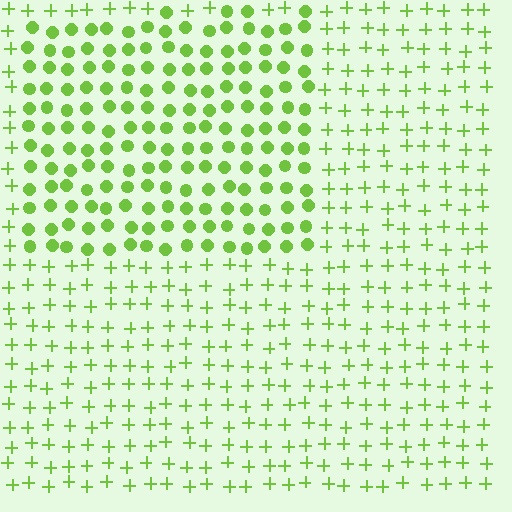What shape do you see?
I see a rectangle.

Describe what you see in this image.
The image is filled with small lime elements arranged in a uniform grid. A rectangle-shaped region contains circles, while the surrounding area contains plus signs. The boundary is defined purely by the change in element shape.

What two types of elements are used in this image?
The image uses circles inside the rectangle region and plus signs outside it.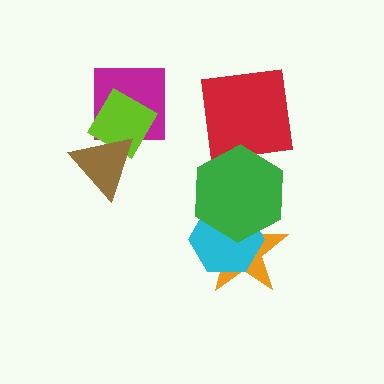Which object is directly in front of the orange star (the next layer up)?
The cyan hexagon is directly in front of the orange star.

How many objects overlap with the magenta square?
2 objects overlap with the magenta square.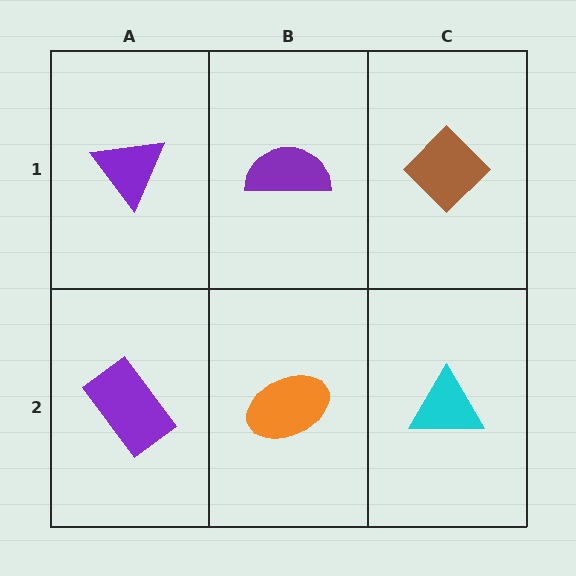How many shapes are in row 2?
3 shapes.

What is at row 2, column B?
An orange ellipse.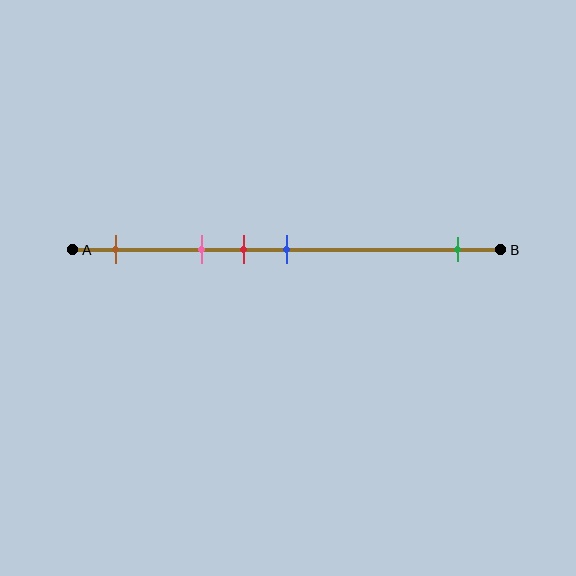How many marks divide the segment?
There are 5 marks dividing the segment.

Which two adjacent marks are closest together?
The red and blue marks are the closest adjacent pair.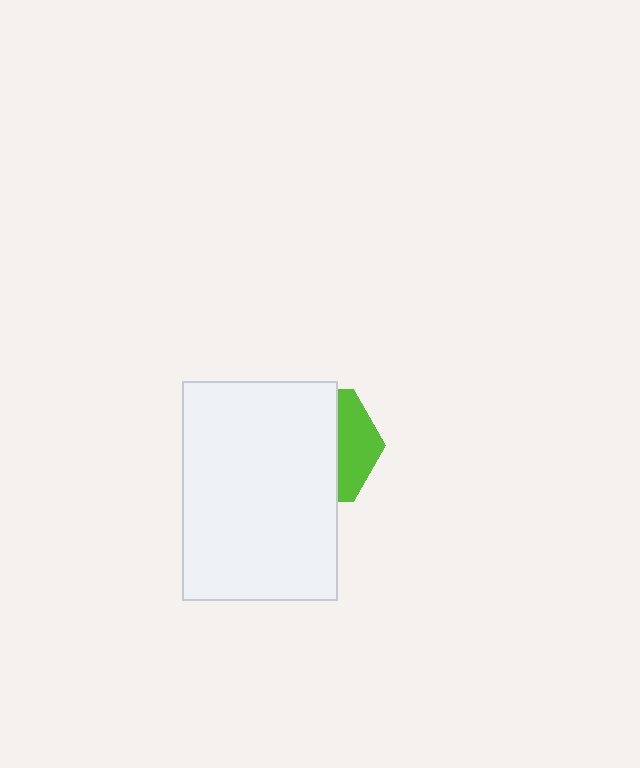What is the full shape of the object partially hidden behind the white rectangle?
The partially hidden object is a lime hexagon.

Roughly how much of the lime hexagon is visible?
A small part of it is visible (roughly 33%).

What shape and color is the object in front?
The object in front is a white rectangle.